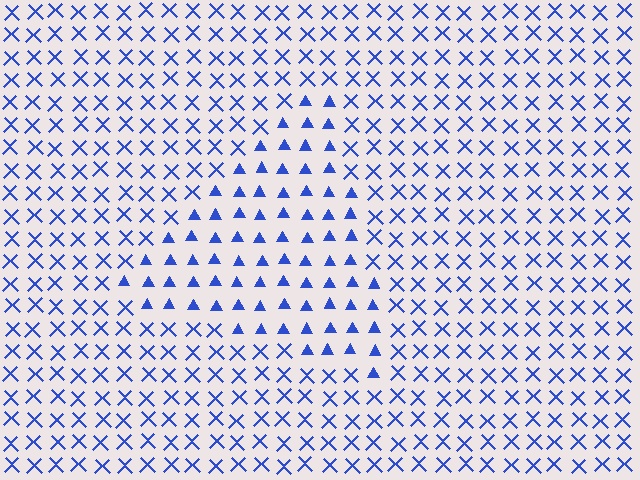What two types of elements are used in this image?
The image uses triangles inside the triangle region and X marks outside it.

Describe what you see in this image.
The image is filled with small blue elements arranged in a uniform grid. A triangle-shaped region contains triangles, while the surrounding area contains X marks. The boundary is defined purely by the change in element shape.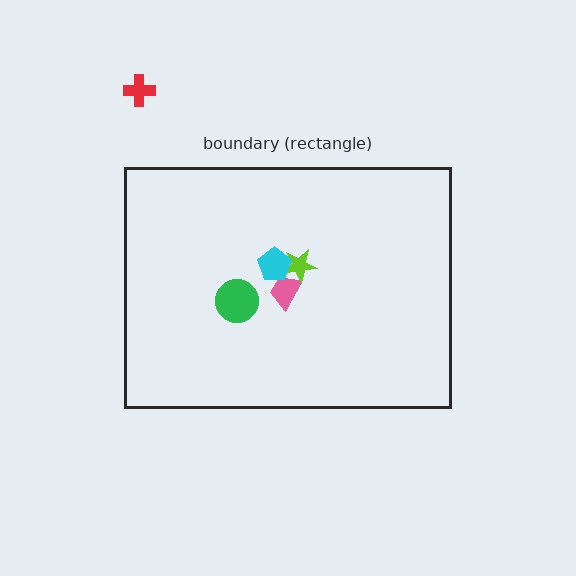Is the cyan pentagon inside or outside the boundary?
Inside.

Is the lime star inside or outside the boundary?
Inside.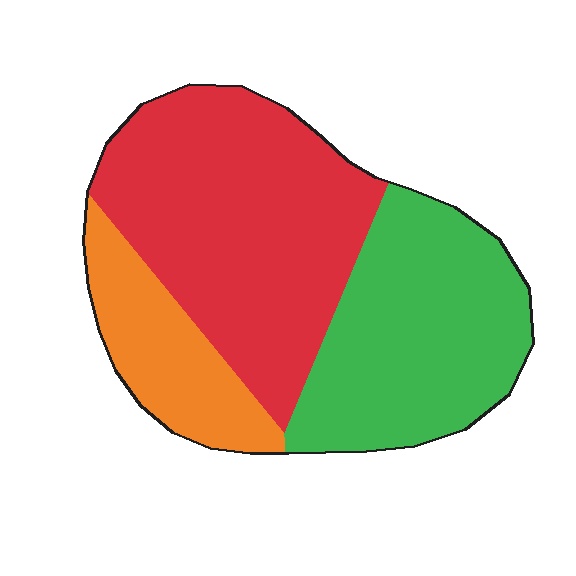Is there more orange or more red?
Red.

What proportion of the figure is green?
Green covers about 35% of the figure.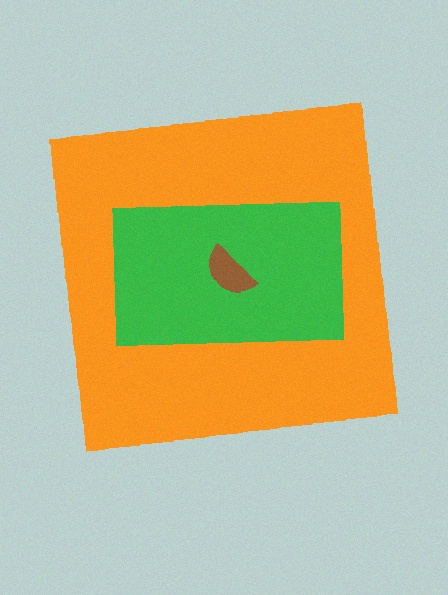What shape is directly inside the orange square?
The green rectangle.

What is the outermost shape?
The orange square.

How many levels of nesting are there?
3.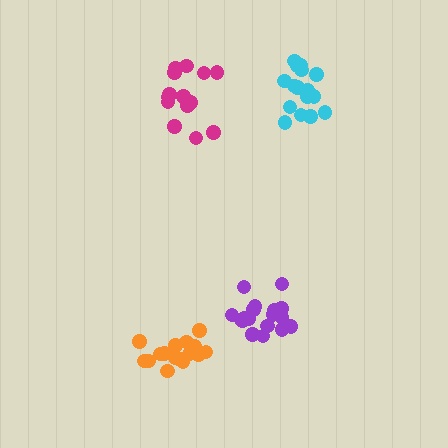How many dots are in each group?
Group 1: 18 dots, Group 2: 15 dots, Group 3: 18 dots, Group 4: 16 dots (67 total).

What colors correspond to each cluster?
The clusters are colored: orange, magenta, purple, cyan.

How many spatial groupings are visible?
There are 4 spatial groupings.